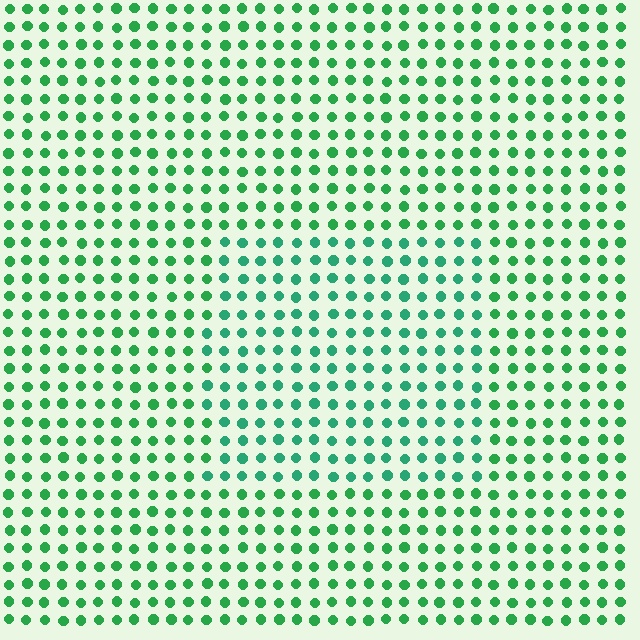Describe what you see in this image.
The image is filled with small green elements in a uniform arrangement. A rectangle-shaped region is visible where the elements are tinted to a slightly different hue, forming a subtle color boundary.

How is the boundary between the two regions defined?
The boundary is defined purely by a slight shift in hue (about 21 degrees). Spacing, size, and orientation are identical on both sides.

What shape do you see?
I see a rectangle.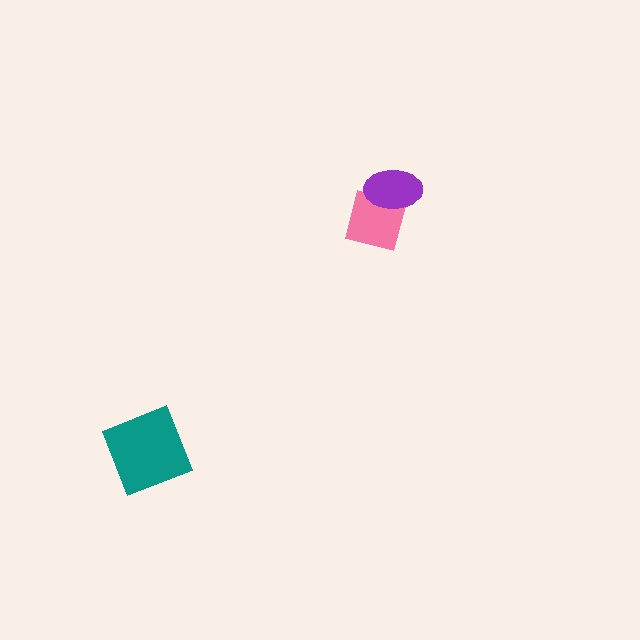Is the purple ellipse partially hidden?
No, no other shape covers it.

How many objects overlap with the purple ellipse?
1 object overlaps with the purple ellipse.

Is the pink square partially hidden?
Yes, it is partially covered by another shape.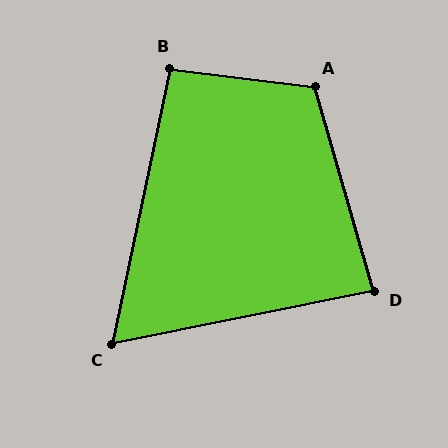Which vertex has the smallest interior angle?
C, at approximately 67 degrees.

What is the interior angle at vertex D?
Approximately 85 degrees (approximately right).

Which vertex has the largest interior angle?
A, at approximately 113 degrees.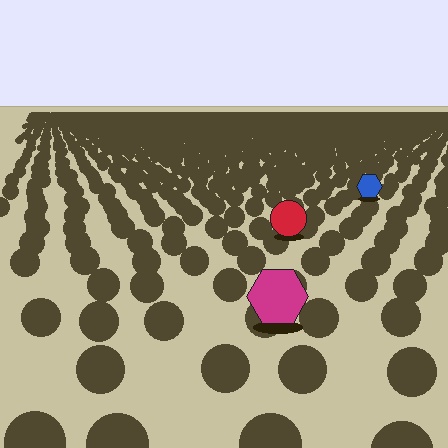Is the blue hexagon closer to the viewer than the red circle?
No. The red circle is closer — you can tell from the texture gradient: the ground texture is coarser near it.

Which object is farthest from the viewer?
The blue hexagon is farthest from the viewer. It appears smaller and the ground texture around it is denser.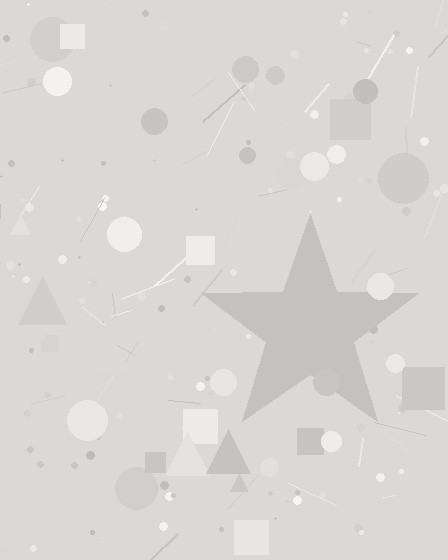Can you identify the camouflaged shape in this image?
The camouflaged shape is a star.